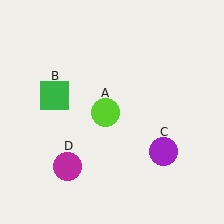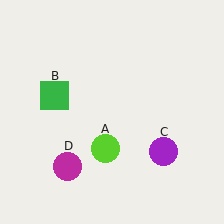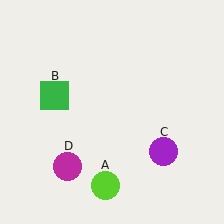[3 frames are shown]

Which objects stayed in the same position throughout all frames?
Green square (object B) and purple circle (object C) and magenta circle (object D) remained stationary.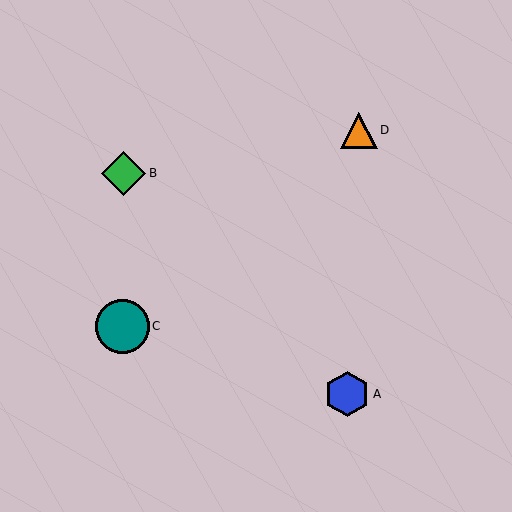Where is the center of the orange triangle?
The center of the orange triangle is at (359, 130).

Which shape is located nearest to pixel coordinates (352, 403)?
The blue hexagon (labeled A) at (347, 394) is nearest to that location.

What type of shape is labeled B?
Shape B is a green diamond.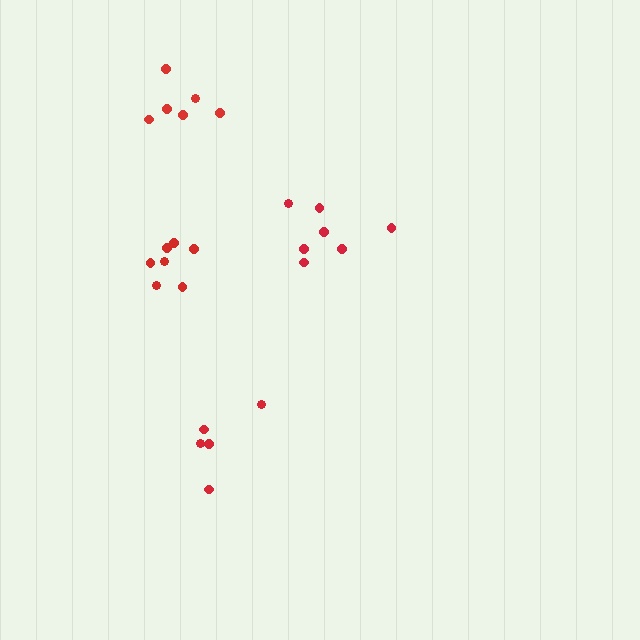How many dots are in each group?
Group 1: 7 dots, Group 2: 5 dots, Group 3: 7 dots, Group 4: 6 dots (25 total).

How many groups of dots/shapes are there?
There are 4 groups.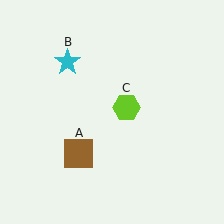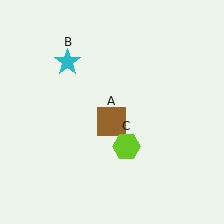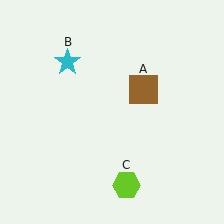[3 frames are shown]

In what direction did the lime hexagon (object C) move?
The lime hexagon (object C) moved down.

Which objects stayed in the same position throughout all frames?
Cyan star (object B) remained stationary.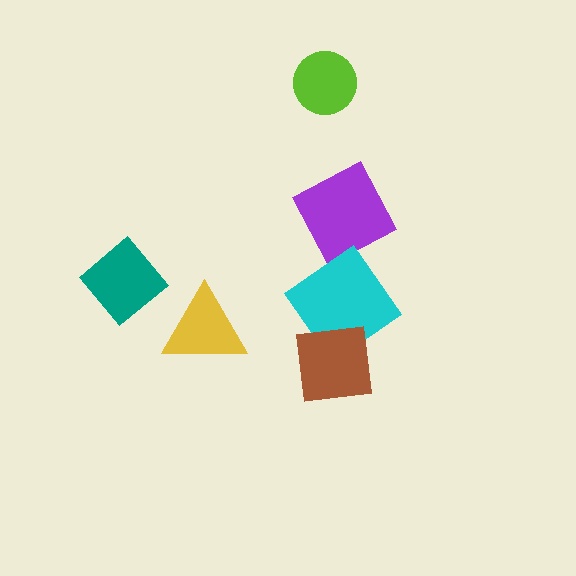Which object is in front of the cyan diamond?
The brown square is in front of the cyan diamond.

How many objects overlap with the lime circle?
0 objects overlap with the lime circle.